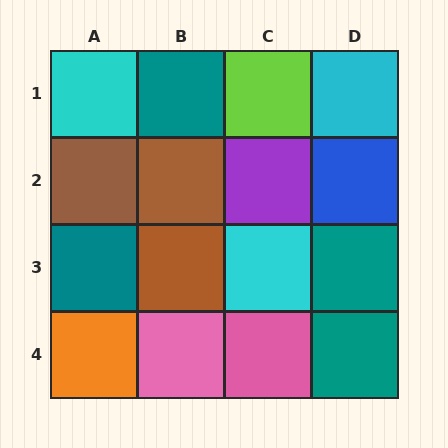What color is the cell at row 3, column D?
Teal.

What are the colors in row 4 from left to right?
Orange, pink, pink, teal.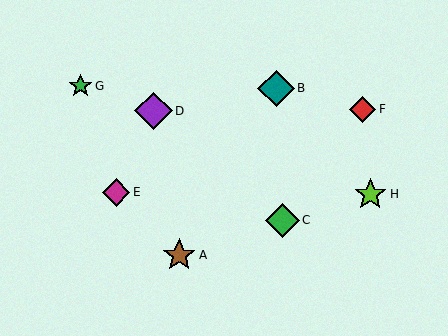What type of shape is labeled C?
Shape C is a green diamond.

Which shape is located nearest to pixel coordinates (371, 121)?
The red diamond (labeled F) at (363, 109) is nearest to that location.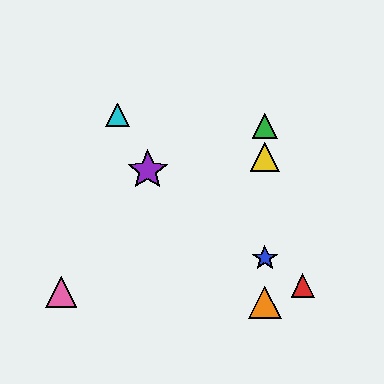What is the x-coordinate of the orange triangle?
The orange triangle is at x≈265.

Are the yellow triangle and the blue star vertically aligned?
Yes, both are at x≈265.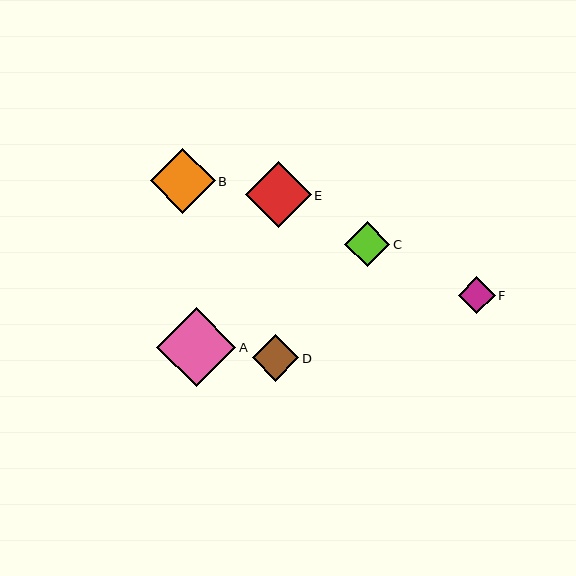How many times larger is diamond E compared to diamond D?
Diamond E is approximately 1.4 times the size of diamond D.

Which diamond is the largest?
Diamond A is the largest with a size of approximately 79 pixels.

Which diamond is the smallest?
Diamond F is the smallest with a size of approximately 36 pixels.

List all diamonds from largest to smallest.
From largest to smallest: A, E, B, D, C, F.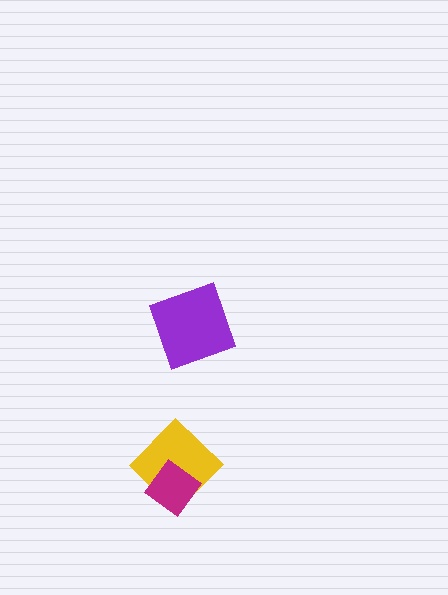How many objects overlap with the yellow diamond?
1 object overlaps with the yellow diamond.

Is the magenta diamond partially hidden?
No, no other shape covers it.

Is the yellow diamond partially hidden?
Yes, it is partially covered by another shape.